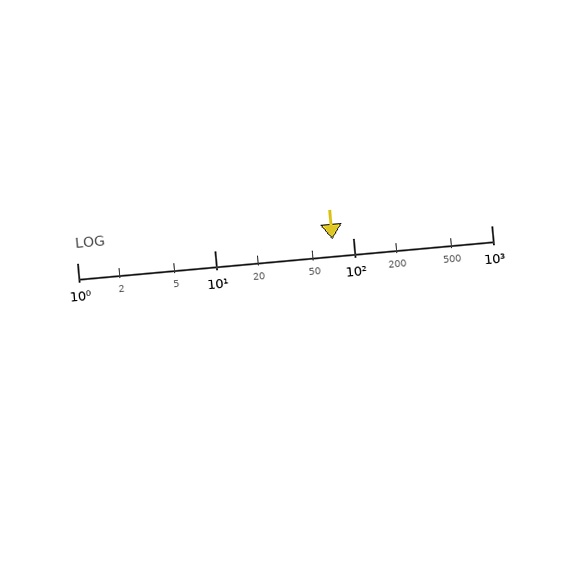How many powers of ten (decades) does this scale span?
The scale spans 3 decades, from 1 to 1000.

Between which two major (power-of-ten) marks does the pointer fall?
The pointer is between 10 and 100.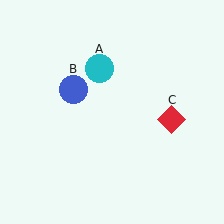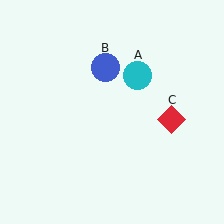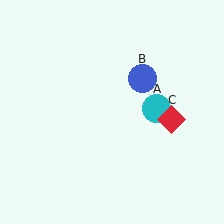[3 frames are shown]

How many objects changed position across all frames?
2 objects changed position: cyan circle (object A), blue circle (object B).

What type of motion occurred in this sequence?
The cyan circle (object A), blue circle (object B) rotated clockwise around the center of the scene.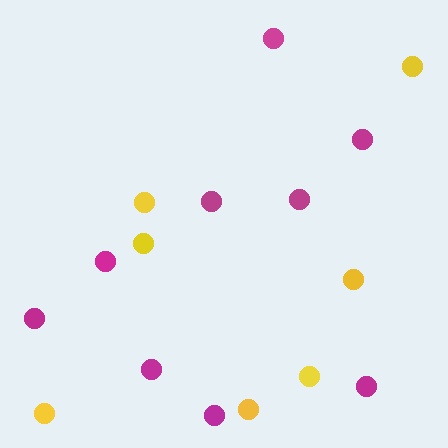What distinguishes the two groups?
There are 2 groups: one group of yellow circles (7) and one group of magenta circles (9).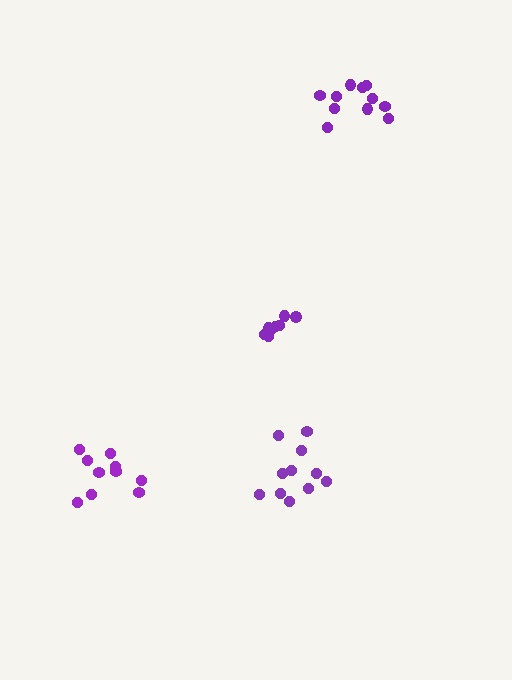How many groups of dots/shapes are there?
There are 4 groups.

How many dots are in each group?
Group 1: 8 dots, Group 2: 11 dots, Group 3: 11 dots, Group 4: 10 dots (40 total).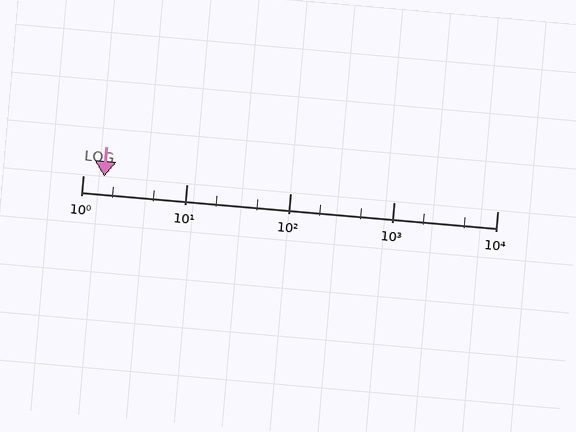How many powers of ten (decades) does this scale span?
The scale spans 4 decades, from 1 to 10000.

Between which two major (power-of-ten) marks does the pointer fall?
The pointer is between 1 and 10.